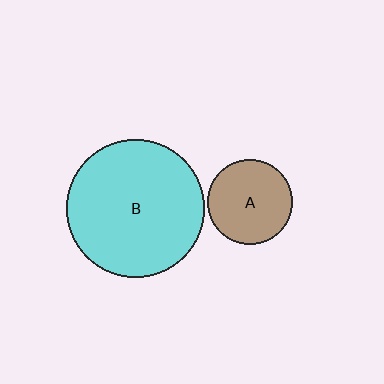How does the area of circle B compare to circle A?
Approximately 2.7 times.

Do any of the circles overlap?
No, none of the circles overlap.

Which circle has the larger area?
Circle B (cyan).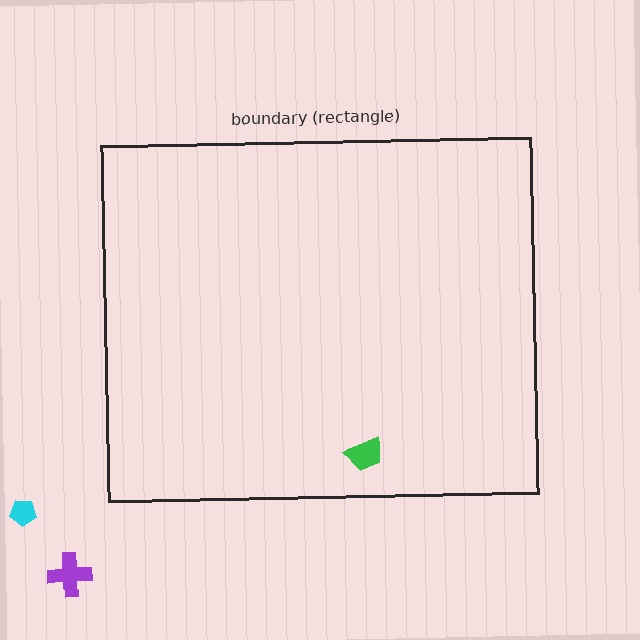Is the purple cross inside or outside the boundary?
Outside.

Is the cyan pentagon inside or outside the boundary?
Outside.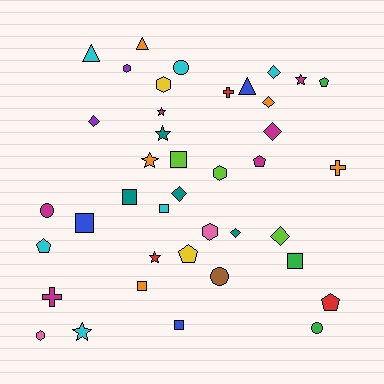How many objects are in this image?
There are 40 objects.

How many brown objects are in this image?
There is 1 brown object.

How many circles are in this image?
There are 4 circles.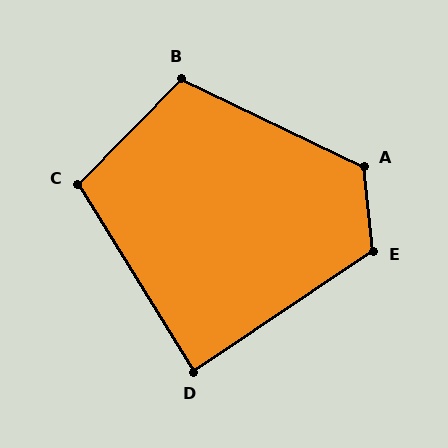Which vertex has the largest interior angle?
A, at approximately 122 degrees.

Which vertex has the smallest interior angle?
D, at approximately 88 degrees.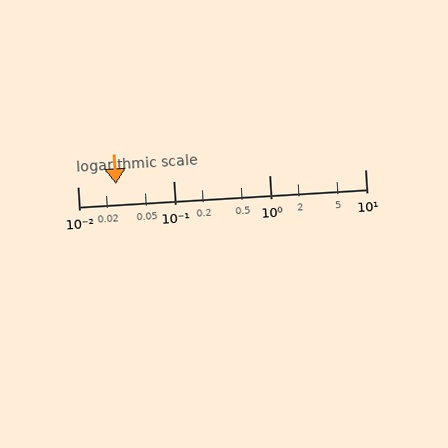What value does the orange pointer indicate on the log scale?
The pointer indicates approximately 0.025.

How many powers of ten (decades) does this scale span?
The scale spans 3 decades, from 0.01 to 10.